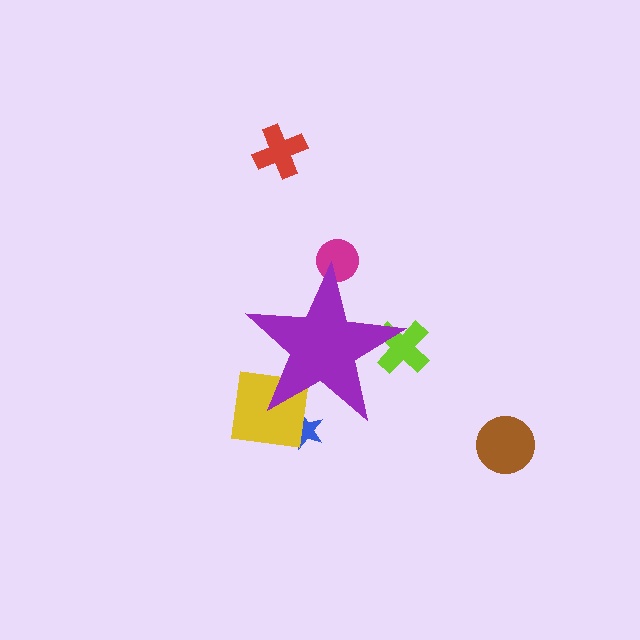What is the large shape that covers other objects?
A purple star.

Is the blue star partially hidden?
Yes, the blue star is partially hidden behind the purple star.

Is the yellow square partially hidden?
Yes, the yellow square is partially hidden behind the purple star.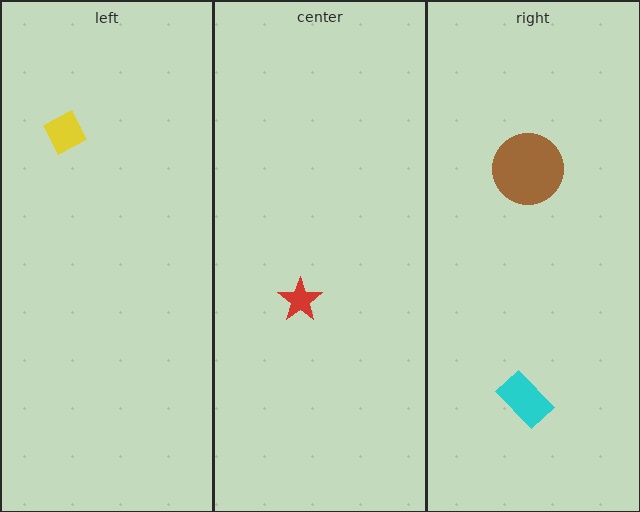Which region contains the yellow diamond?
The left region.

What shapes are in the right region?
The cyan rectangle, the brown circle.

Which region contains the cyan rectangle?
The right region.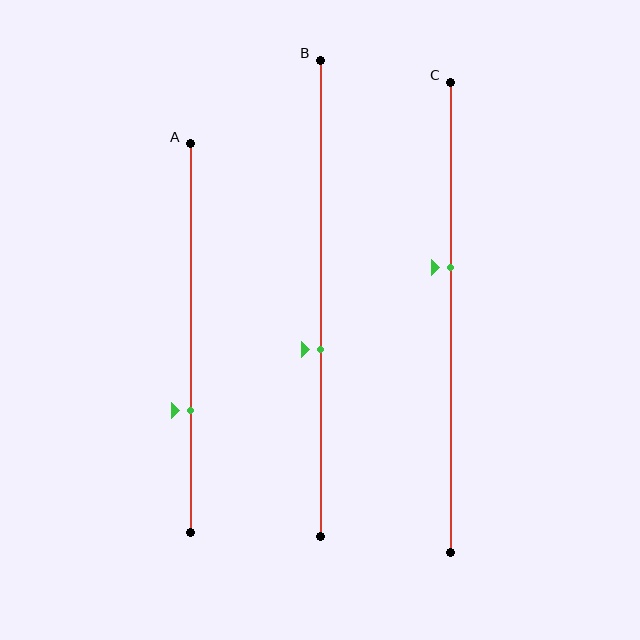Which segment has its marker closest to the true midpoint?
Segment C has its marker closest to the true midpoint.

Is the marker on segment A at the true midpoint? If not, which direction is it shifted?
No, the marker on segment A is shifted downward by about 19% of the segment length.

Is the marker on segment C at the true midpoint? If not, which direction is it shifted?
No, the marker on segment C is shifted upward by about 11% of the segment length.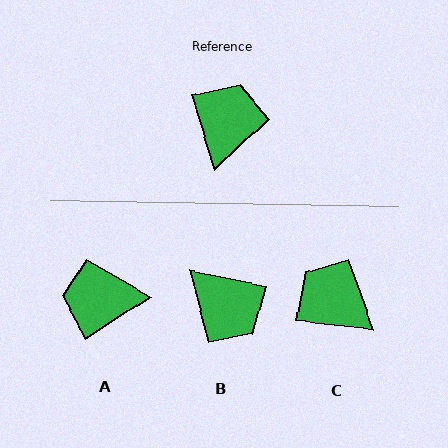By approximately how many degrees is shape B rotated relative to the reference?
Approximately 119 degrees clockwise.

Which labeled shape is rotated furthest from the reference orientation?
B, about 119 degrees away.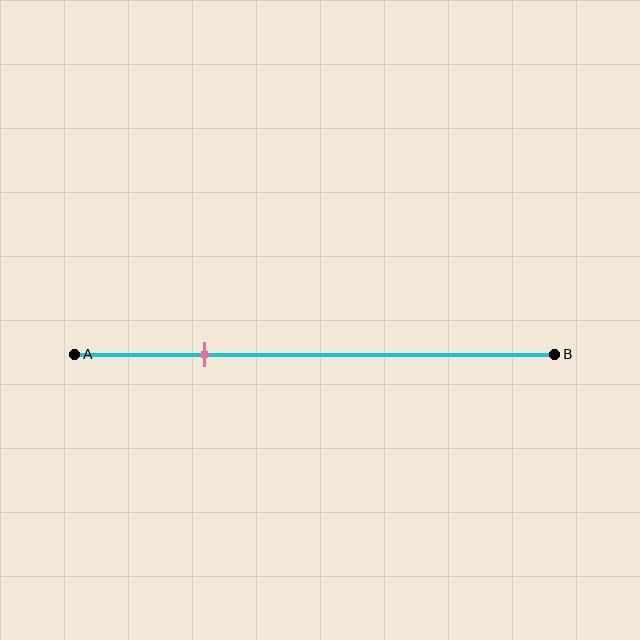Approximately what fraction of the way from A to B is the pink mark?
The pink mark is approximately 25% of the way from A to B.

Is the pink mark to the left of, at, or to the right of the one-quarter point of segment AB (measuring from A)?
The pink mark is approximately at the one-quarter point of segment AB.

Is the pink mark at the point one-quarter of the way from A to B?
Yes, the mark is approximately at the one-quarter point.